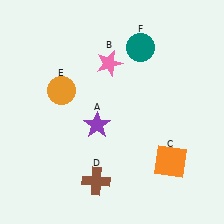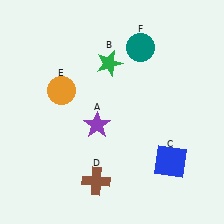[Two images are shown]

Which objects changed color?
B changed from pink to green. C changed from orange to blue.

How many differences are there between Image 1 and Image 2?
There are 2 differences between the two images.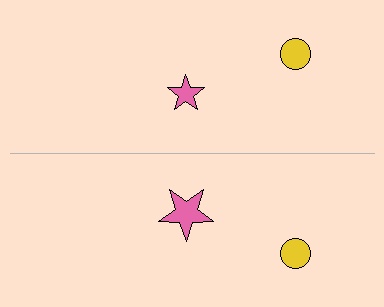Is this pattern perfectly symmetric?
No, the pattern is not perfectly symmetric. The pink star on the bottom side has a different size than its mirror counterpart.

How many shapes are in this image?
There are 4 shapes in this image.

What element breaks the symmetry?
The pink star on the bottom side has a different size than its mirror counterpart.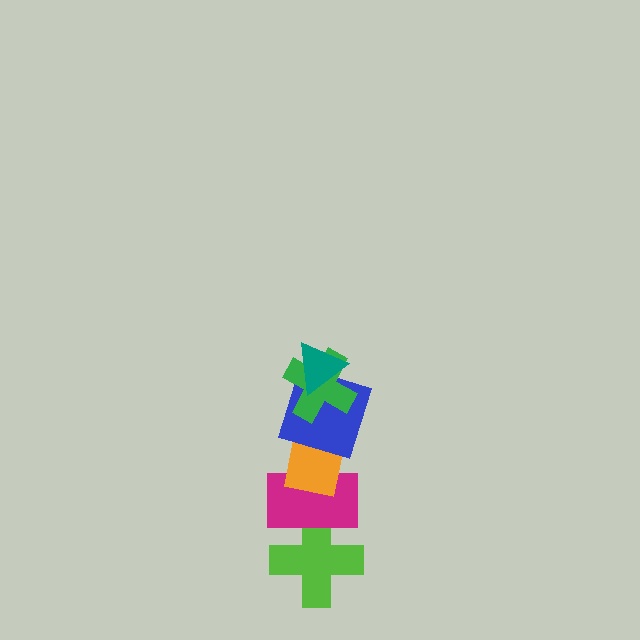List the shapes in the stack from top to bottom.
From top to bottom: the teal triangle, the green cross, the blue square, the orange rectangle, the magenta rectangle, the lime cross.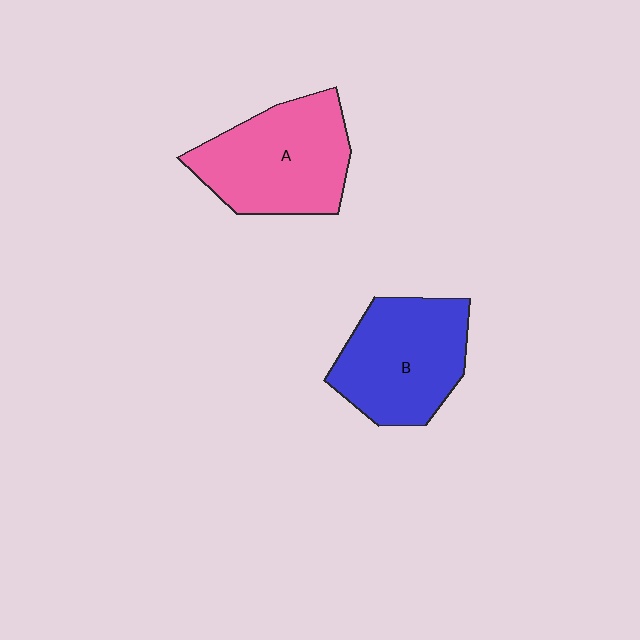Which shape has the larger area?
Shape A (pink).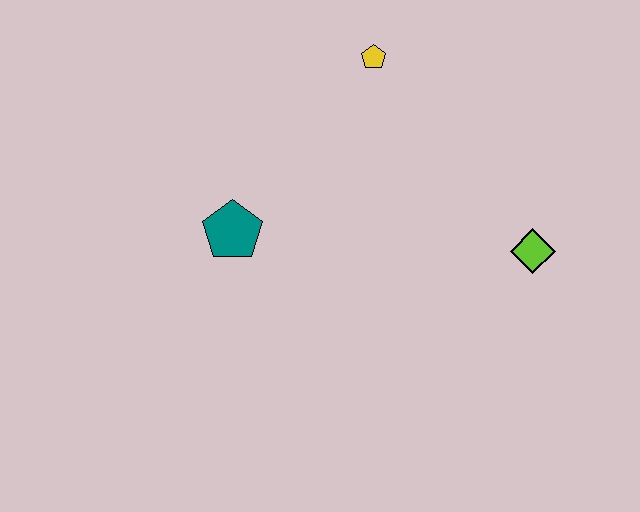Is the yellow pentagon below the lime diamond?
No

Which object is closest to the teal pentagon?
The yellow pentagon is closest to the teal pentagon.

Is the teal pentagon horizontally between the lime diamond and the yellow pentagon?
No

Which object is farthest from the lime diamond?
The teal pentagon is farthest from the lime diamond.